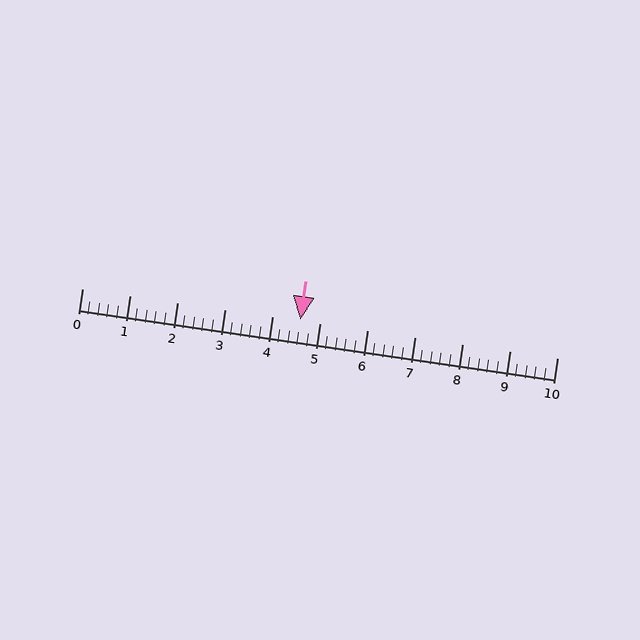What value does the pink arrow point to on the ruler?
The pink arrow points to approximately 4.6.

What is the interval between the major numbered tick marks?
The major tick marks are spaced 1 units apart.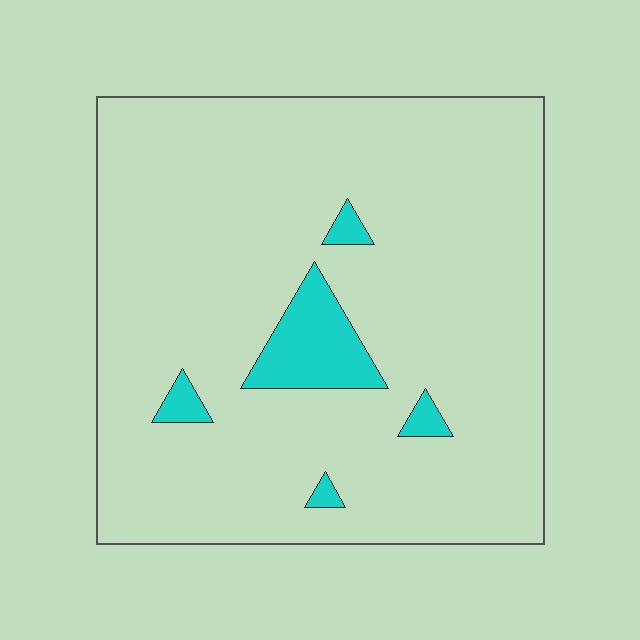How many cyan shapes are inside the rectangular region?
5.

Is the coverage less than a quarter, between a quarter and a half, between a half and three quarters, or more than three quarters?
Less than a quarter.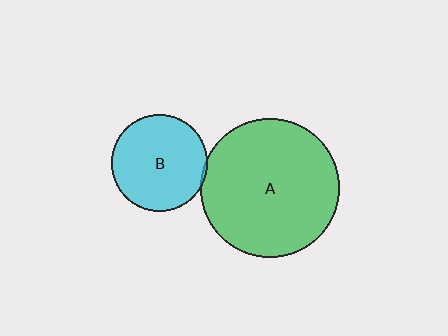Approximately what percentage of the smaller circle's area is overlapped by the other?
Approximately 5%.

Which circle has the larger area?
Circle A (green).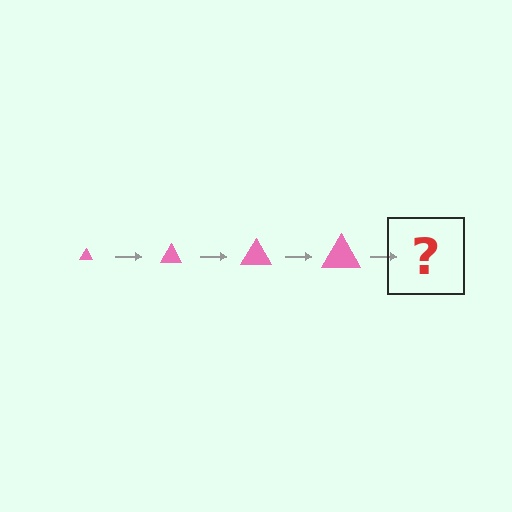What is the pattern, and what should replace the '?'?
The pattern is that the triangle gets progressively larger each step. The '?' should be a pink triangle, larger than the previous one.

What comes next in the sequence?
The next element should be a pink triangle, larger than the previous one.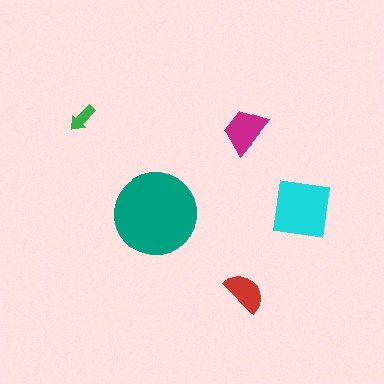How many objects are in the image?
There are 5 objects in the image.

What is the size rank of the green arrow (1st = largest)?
5th.